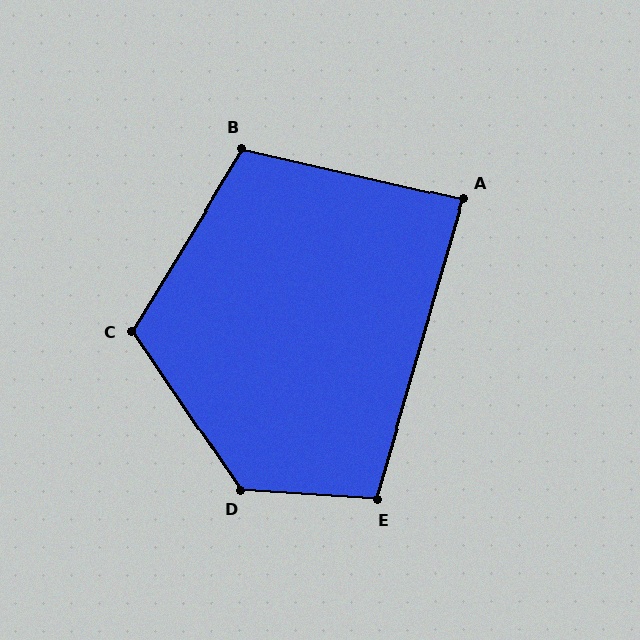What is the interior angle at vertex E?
Approximately 102 degrees (obtuse).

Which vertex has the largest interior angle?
D, at approximately 128 degrees.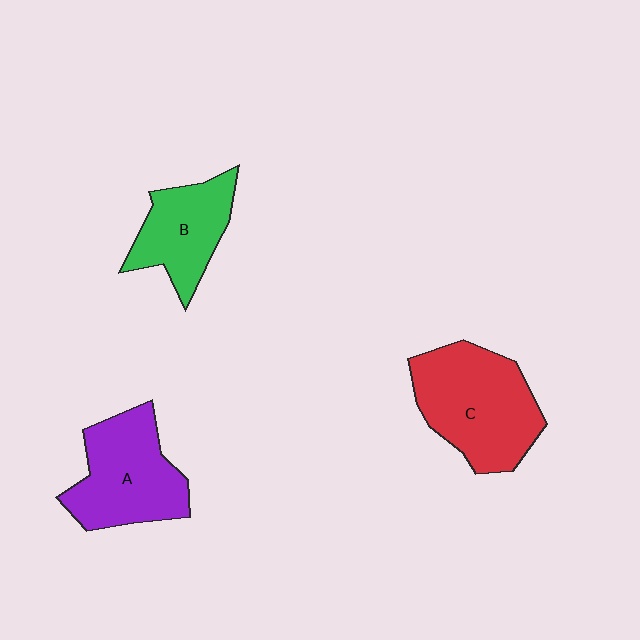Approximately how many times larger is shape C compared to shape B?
Approximately 1.5 times.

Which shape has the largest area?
Shape C (red).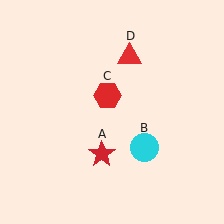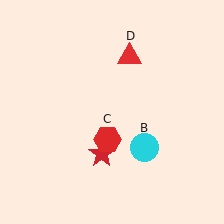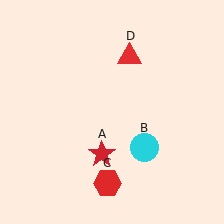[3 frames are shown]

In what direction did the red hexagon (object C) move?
The red hexagon (object C) moved down.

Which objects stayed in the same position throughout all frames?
Red star (object A) and cyan circle (object B) and red triangle (object D) remained stationary.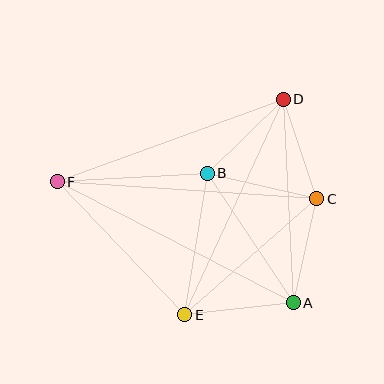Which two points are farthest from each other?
Points A and F are farthest from each other.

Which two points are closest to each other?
Points C and D are closest to each other.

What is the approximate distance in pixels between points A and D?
The distance between A and D is approximately 204 pixels.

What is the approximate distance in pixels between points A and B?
The distance between A and B is approximately 156 pixels.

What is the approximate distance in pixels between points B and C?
The distance between B and C is approximately 112 pixels.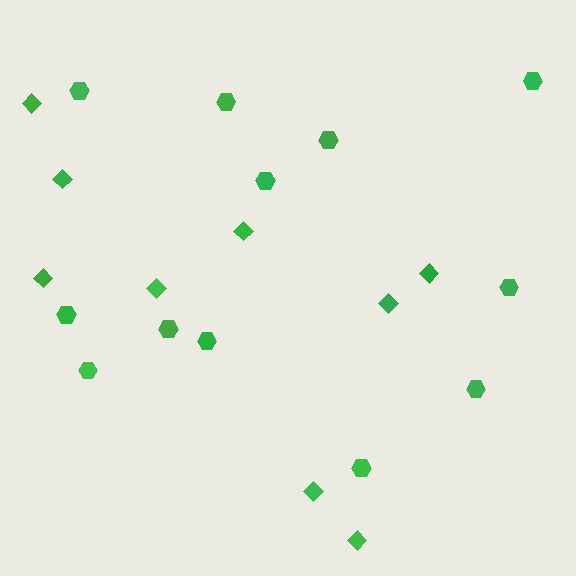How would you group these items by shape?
There are 2 groups: one group of hexagons (12) and one group of diamonds (9).